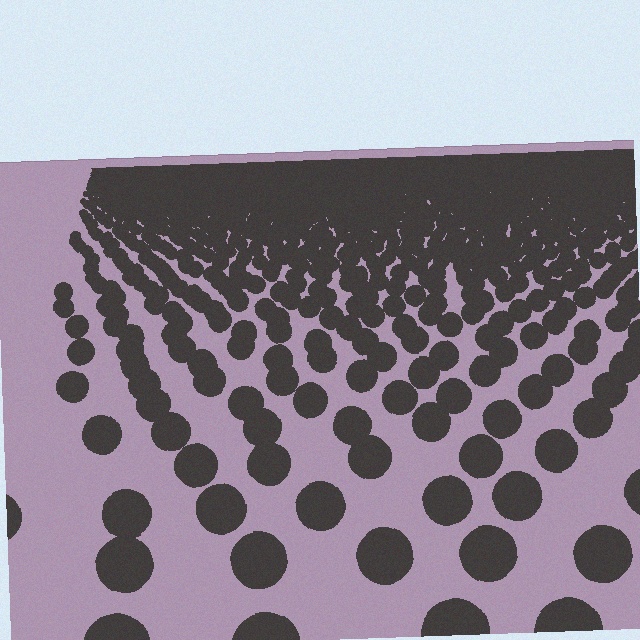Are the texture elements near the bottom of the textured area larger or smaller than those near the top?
Larger. Near the bottom, elements are closer to the viewer and appear at a bigger on-screen size.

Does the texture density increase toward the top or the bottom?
Density increases toward the top.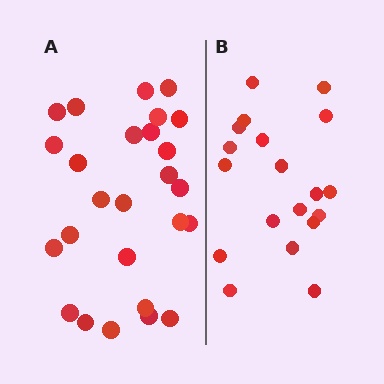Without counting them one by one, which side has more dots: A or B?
Region A (the left region) has more dots.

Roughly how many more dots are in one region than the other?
Region A has roughly 8 or so more dots than region B.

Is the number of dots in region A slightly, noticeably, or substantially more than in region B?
Region A has noticeably more, but not dramatically so. The ratio is roughly 1.4 to 1.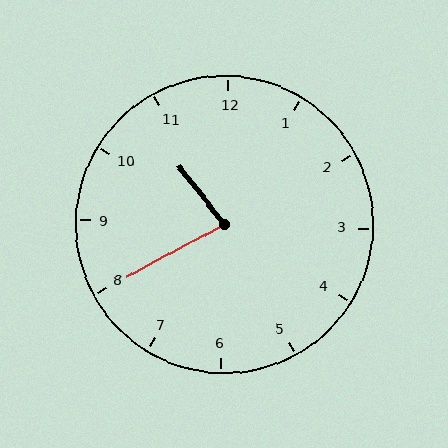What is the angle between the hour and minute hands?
Approximately 80 degrees.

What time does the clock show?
10:40.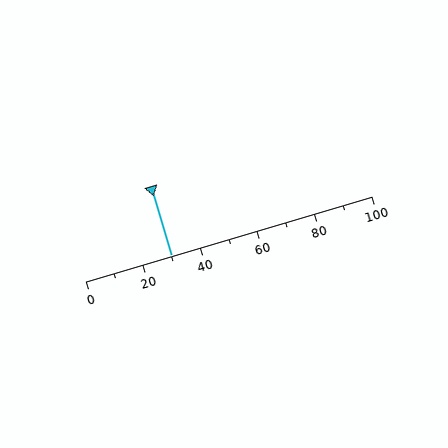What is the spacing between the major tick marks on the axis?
The major ticks are spaced 20 apart.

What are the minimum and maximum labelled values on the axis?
The axis runs from 0 to 100.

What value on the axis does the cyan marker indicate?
The marker indicates approximately 30.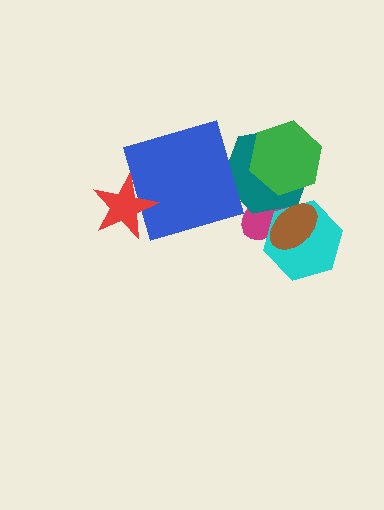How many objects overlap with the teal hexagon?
3 objects overlap with the teal hexagon.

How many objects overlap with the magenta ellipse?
4 objects overlap with the magenta ellipse.